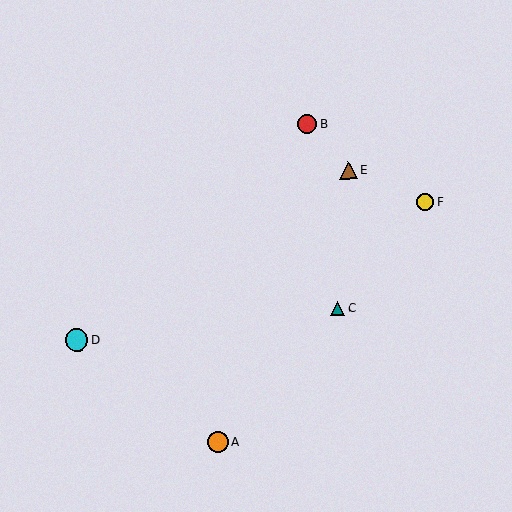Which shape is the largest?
The cyan circle (labeled D) is the largest.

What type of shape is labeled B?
Shape B is a red circle.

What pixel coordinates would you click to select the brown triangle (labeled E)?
Click at (348, 170) to select the brown triangle E.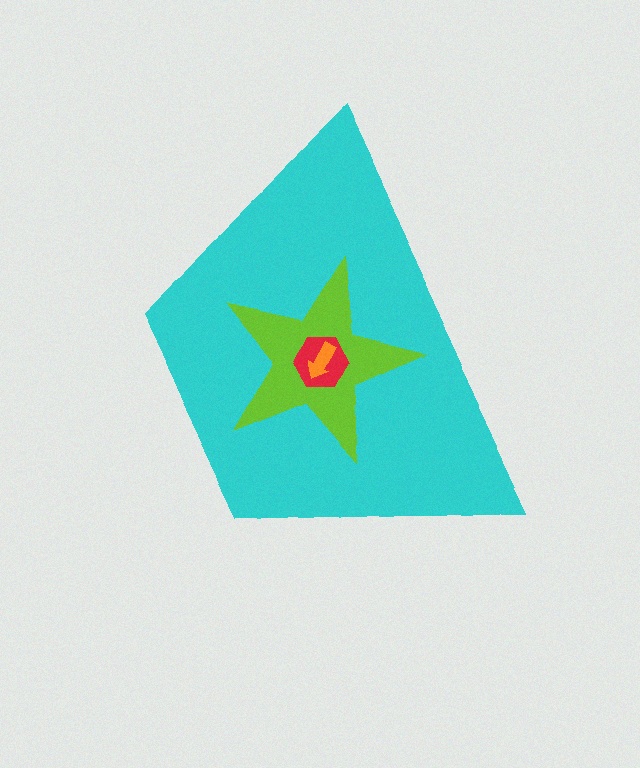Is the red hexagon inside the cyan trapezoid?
Yes.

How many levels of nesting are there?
4.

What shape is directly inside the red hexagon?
The orange arrow.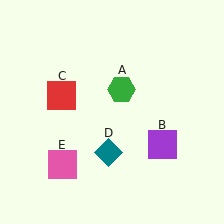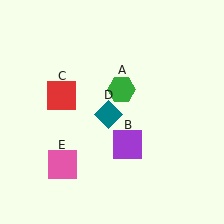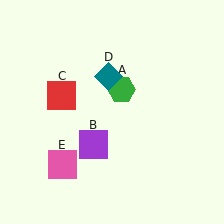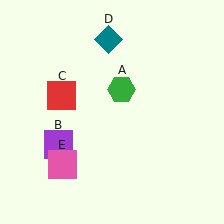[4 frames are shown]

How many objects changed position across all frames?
2 objects changed position: purple square (object B), teal diamond (object D).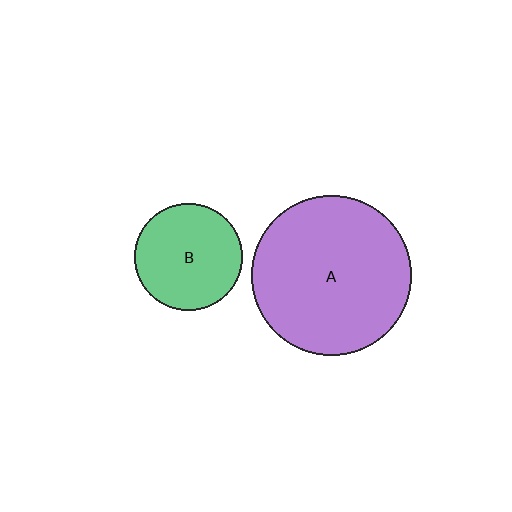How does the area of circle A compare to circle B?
Approximately 2.2 times.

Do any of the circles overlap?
No, none of the circles overlap.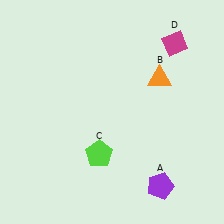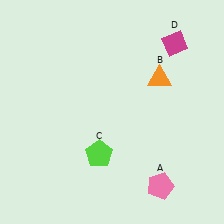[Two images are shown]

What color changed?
The pentagon (A) changed from purple in Image 1 to pink in Image 2.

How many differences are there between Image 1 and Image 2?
There is 1 difference between the two images.